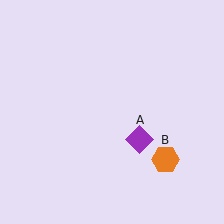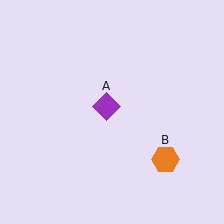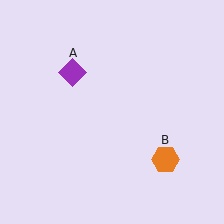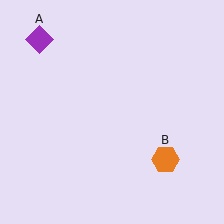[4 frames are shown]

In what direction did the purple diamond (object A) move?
The purple diamond (object A) moved up and to the left.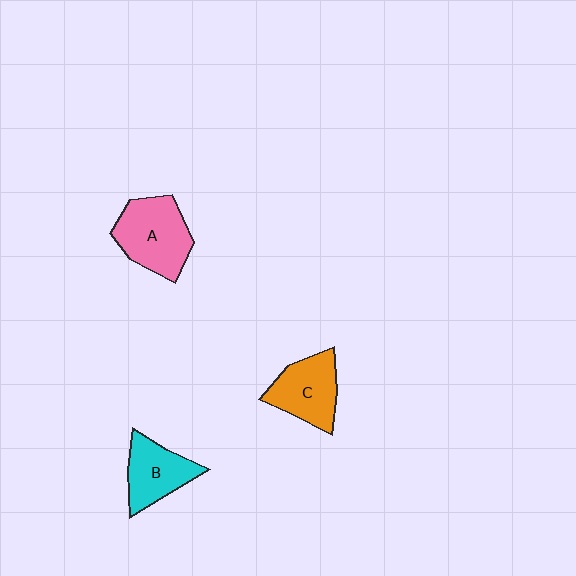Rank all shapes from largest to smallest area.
From largest to smallest: A (pink), C (orange), B (cyan).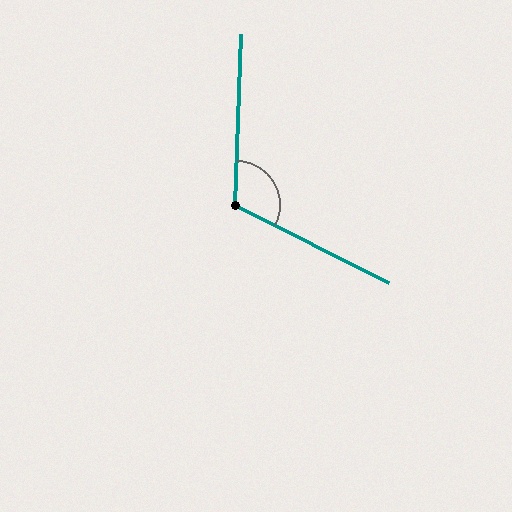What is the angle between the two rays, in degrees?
Approximately 115 degrees.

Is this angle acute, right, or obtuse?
It is obtuse.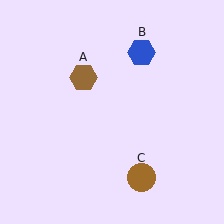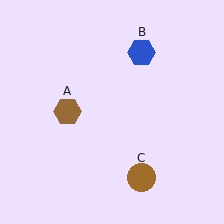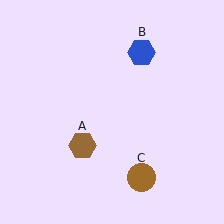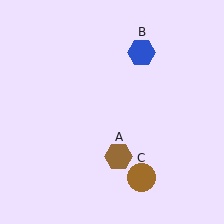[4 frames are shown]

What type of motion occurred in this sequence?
The brown hexagon (object A) rotated counterclockwise around the center of the scene.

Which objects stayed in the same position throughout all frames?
Blue hexagon (object B) and brown circle (object C) remained stationary.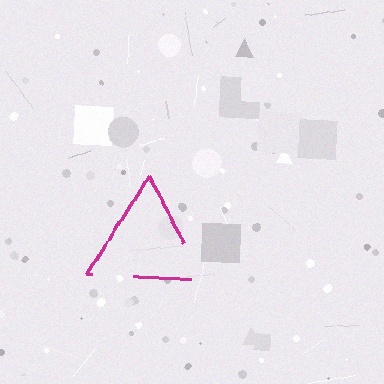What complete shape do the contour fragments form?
The contour fragments form a triangle.